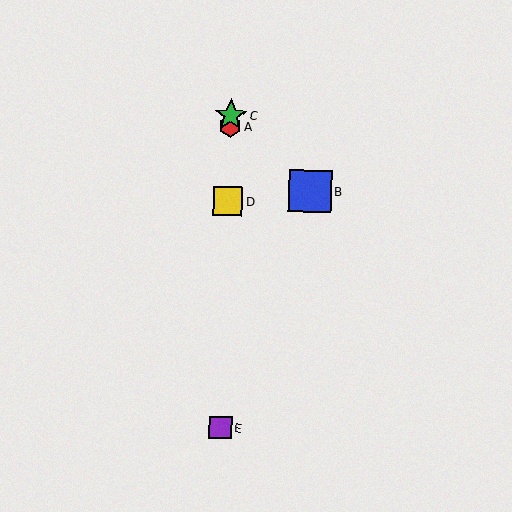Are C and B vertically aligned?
No, C is at x≈231 and B is at x≈310.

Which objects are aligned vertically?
Objects A, C, D, E are aligned vertically.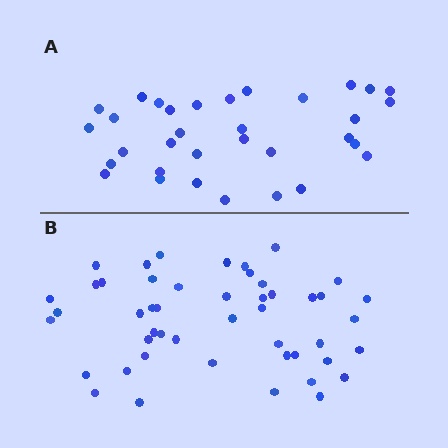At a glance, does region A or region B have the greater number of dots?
Region B (the bottom region) has more dots.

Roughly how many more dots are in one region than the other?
Region B has approximately 15 more dots than region A.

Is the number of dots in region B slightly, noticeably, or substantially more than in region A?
Region B has substantially more. The ratio is roughly 1.5 to 1.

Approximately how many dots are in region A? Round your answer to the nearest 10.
About 30 dots. (The exact count is 33, which rounds to 30.)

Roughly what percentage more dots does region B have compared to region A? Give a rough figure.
About 45% more.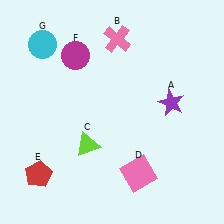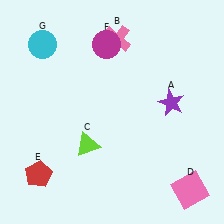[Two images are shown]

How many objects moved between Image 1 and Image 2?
2 objects moved between the two images.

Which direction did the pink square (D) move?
The pink square (D) moved right.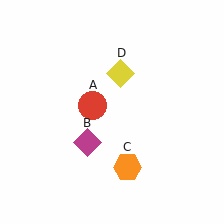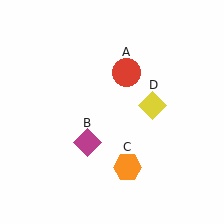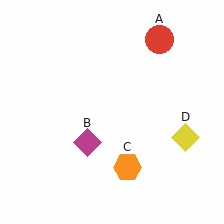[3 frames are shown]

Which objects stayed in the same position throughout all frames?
Magenta diamond (object B) and orange hexagon (object C) remained stationary.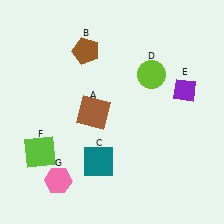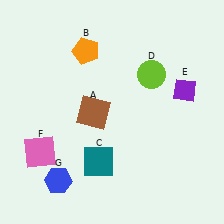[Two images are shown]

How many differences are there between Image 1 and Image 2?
There are 3 differences between the two images.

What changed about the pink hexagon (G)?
In Image 1, G is pink. In Image 2, it changed to blue.